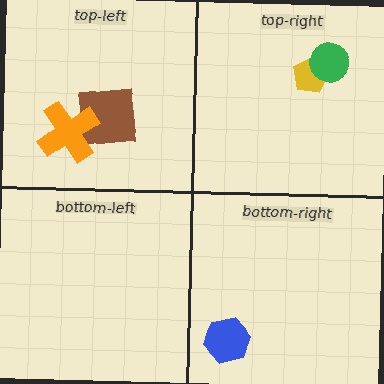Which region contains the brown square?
The top-left region.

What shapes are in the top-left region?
The brown square, the orange cross.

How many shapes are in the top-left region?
2.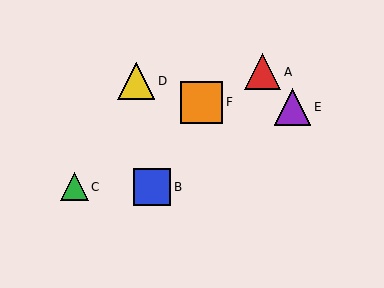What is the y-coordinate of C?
Object C is at y≈187.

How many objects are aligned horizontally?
2 objects (B, C) are aligned horizontally.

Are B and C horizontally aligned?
Yes, both are at y≈187.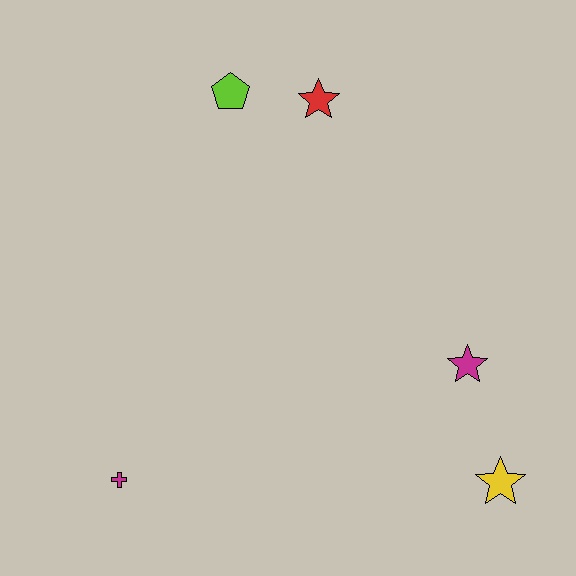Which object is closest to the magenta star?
The yellow star is closest to the magenta star.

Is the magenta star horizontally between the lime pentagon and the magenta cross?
No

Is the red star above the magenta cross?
Yes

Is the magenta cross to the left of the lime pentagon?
Yes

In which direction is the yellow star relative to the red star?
The yellow star is below the red star.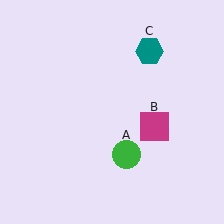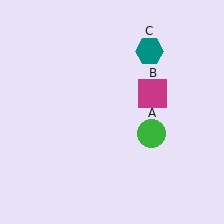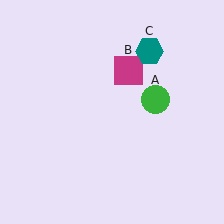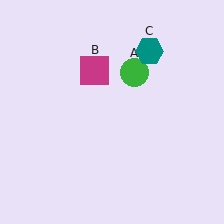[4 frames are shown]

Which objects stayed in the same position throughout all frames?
Teal hexagon (object C) remained stationary.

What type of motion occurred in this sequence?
The green circle (object A), magenta square (object B) rotated counterclockwise around the center of the scene.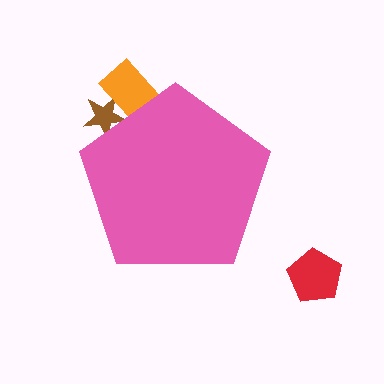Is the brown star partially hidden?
Yes, the brown star is partially hidden behind the pink pentagon.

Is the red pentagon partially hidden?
No, the red pentagon is fully visible.